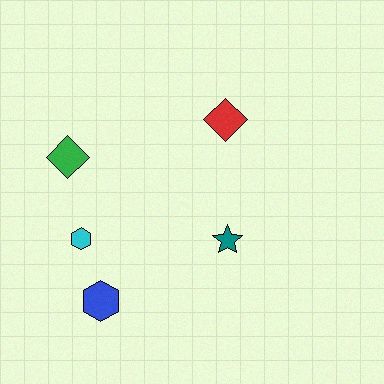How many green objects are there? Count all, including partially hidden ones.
There is 1 green object.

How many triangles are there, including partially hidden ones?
There are no triangles.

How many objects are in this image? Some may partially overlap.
There are 5 objects.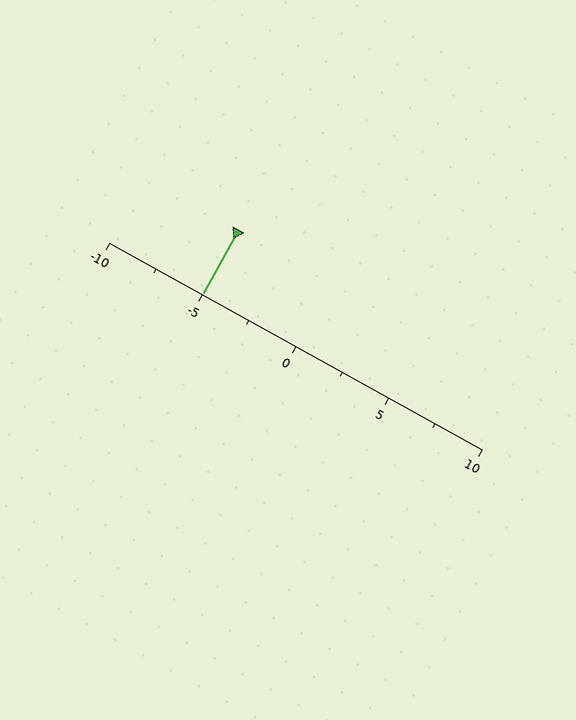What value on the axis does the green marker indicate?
The marker indicates approximately -5.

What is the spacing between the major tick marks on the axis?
The major ticks are spaced 5 apart.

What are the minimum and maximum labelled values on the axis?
The axis runs from -10 to 10.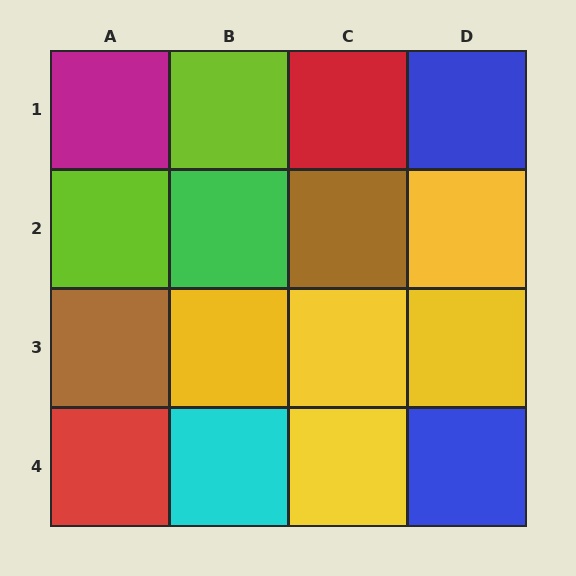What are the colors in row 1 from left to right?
Magenta, lime, red, blue.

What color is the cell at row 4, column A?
Red.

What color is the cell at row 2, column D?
Yellow.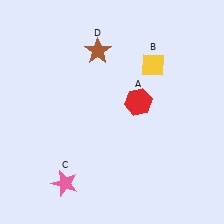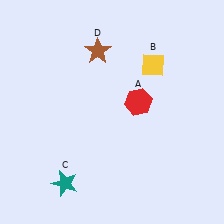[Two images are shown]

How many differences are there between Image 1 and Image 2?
There is 1 difference between the two images.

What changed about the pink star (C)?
In Image 1, C is pink. In Image 2, it changed to teal.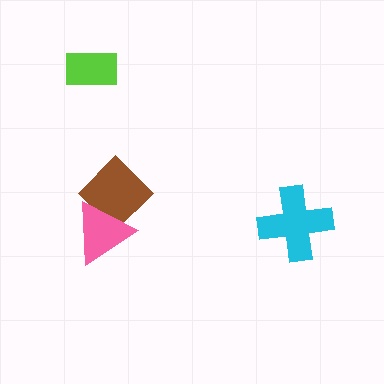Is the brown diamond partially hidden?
Yes, it is partially covered by another shape.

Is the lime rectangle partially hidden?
No, no other shape covers it.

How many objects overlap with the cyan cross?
0 objects overlap with the cyan cross.